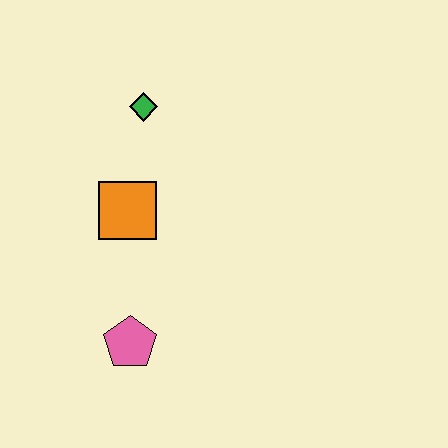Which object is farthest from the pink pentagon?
The green diamond is farthest from the pink pentagon.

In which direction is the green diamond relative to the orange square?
The green diamond is above the orange square.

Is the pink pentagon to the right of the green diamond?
No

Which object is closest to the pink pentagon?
The orange square is closest to the pink pentagon.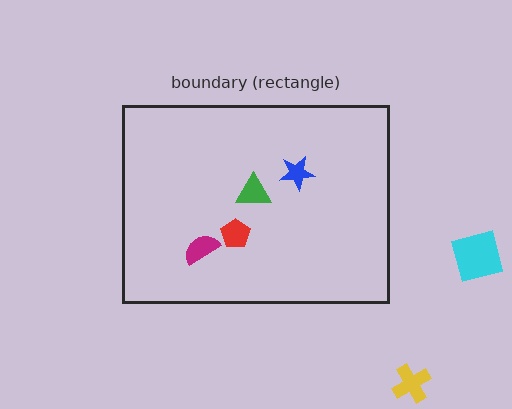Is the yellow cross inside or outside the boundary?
Outside.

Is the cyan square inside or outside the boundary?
Outside.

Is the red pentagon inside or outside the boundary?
Inside.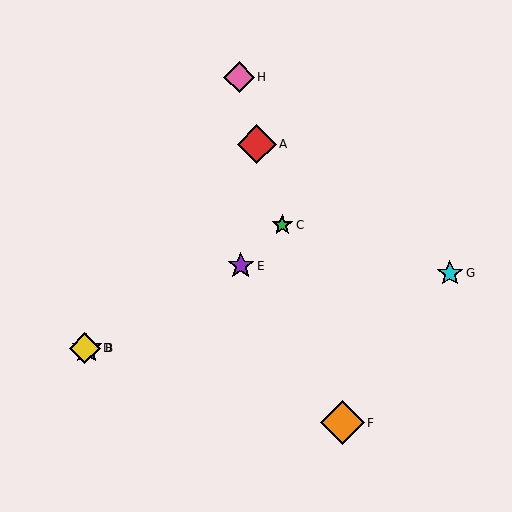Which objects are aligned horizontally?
Objects B, D are aligned horizontally.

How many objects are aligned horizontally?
2 objects (B, D) are aligned horizontally.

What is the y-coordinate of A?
Object A is at y≈144.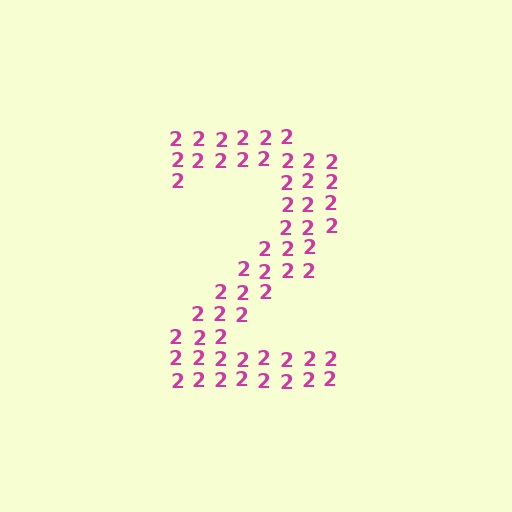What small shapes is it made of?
It is made of small digit 2's.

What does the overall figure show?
The overall figure shows the digit 2.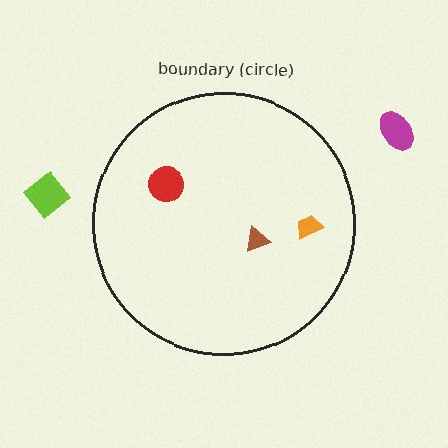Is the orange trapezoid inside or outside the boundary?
Inside.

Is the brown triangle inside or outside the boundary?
Inside.